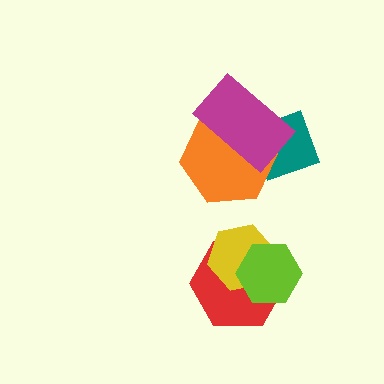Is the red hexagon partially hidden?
Yes, it is partially covered by another shape.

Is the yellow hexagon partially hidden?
Yes, it is partially covered by another shape.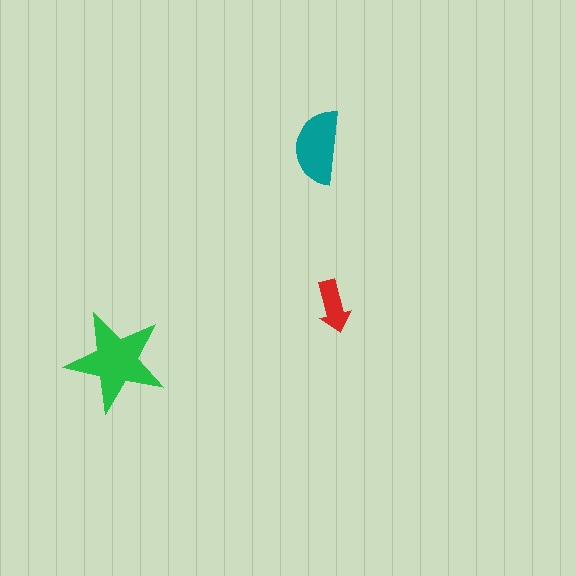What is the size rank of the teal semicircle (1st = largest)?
2nd.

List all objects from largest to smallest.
The green star, the teal semicircle, the red arrow.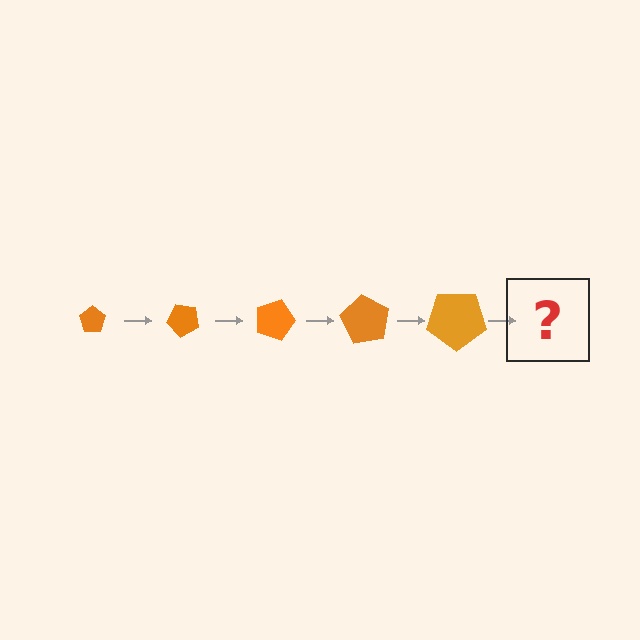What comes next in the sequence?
The next element should be a pentagon, larger than the previous one and rotated 225 degrees from the start.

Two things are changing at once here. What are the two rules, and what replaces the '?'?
The two rules are that the pentagon grows larger each step and it rotates 45 degrees each step. The '?' should be a pentagon, larger than the previous one and rotated 225 degrees from the start.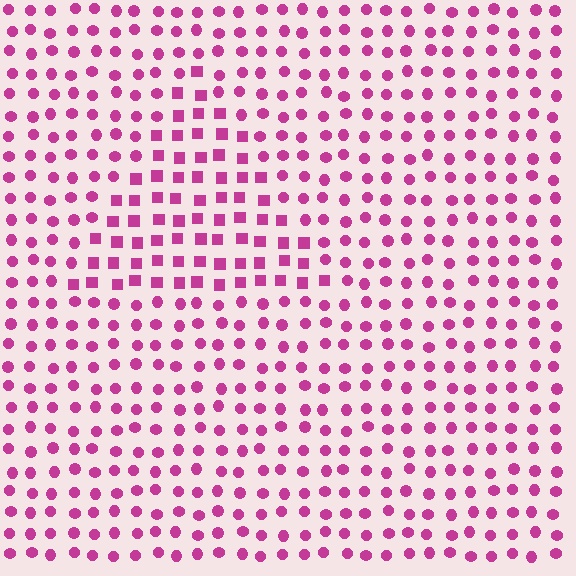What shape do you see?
I see a triangle.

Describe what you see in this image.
The image is filled with small magenta elements arranged in a uniform grid. A triangle-shaped region contains squares, while the surrounding area contains circles. The boundary is defined purely by the change in element shape.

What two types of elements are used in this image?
The image uses squares inside the triangle region and circles outside it.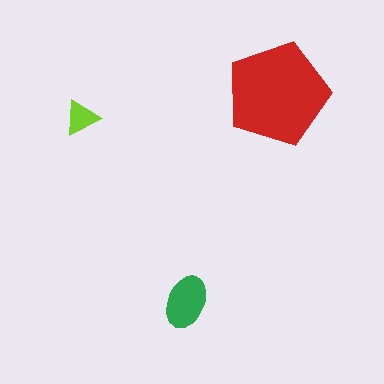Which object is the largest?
The red pentagon.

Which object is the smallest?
The lime triangle.